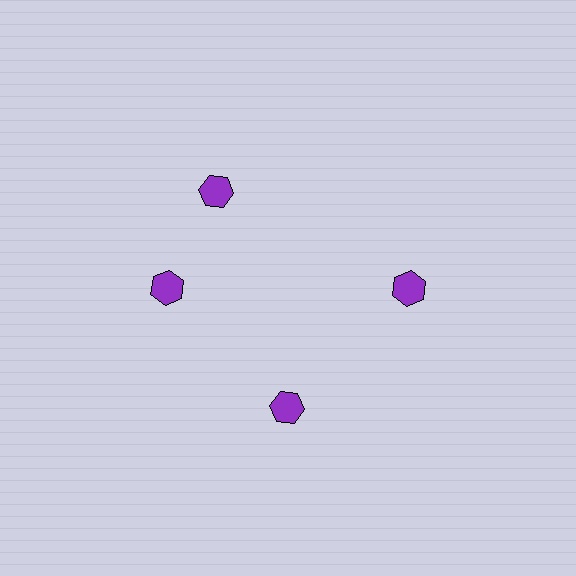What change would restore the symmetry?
The symmetry would be restored by rotating it back into even spacing with its neighbors so that all 4 hexagons sit at equal angles and equal distance from the center.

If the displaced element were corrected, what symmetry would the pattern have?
It would have 4-fold rotational symmetry — the pattern would map onto itself every 90 degrees.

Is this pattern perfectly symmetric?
No. The 4 purple hexagons are arranged in a ring, but one element near the 12 o'clock position is rotated out of alignment along the ring, breaking the 4-fold rotational symmetry.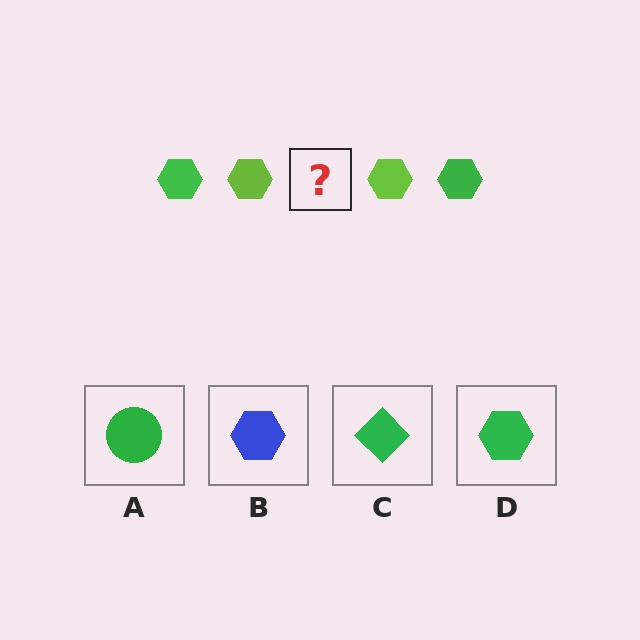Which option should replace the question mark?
Option D.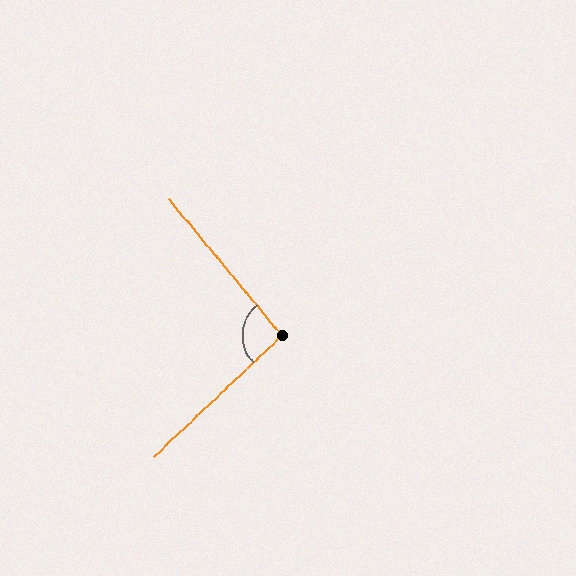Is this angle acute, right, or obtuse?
It is approximately a right angle.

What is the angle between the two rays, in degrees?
Approximately 94 degrees.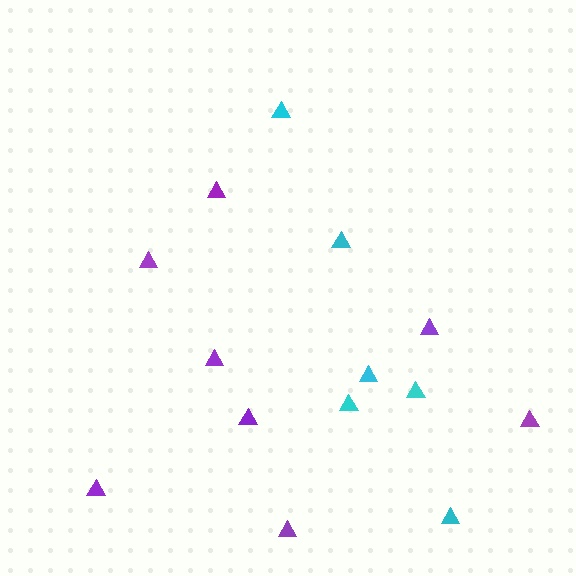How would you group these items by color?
There are 2 groups: one group of cyan triangles (6) and one group of purple triangles (8).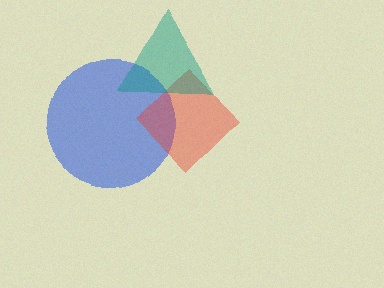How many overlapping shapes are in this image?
There are 3 overlapping shapes in the image.